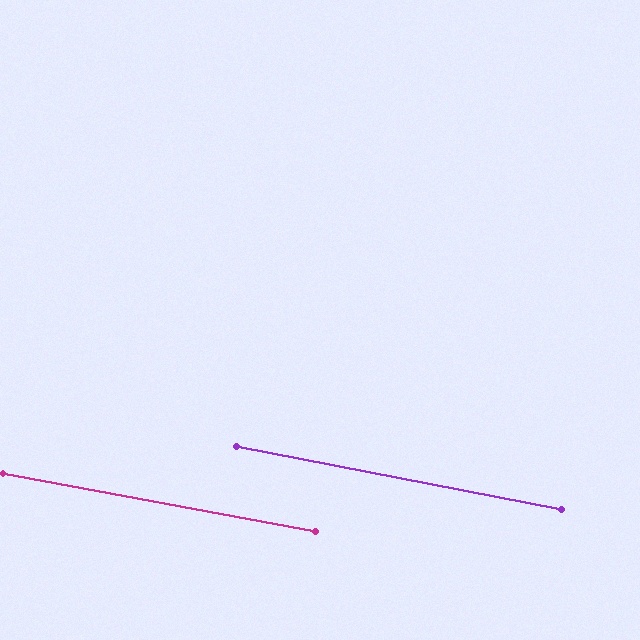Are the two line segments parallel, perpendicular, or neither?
Parallel — their directions differ by only 0.5°.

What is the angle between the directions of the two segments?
Approximately 1 degree.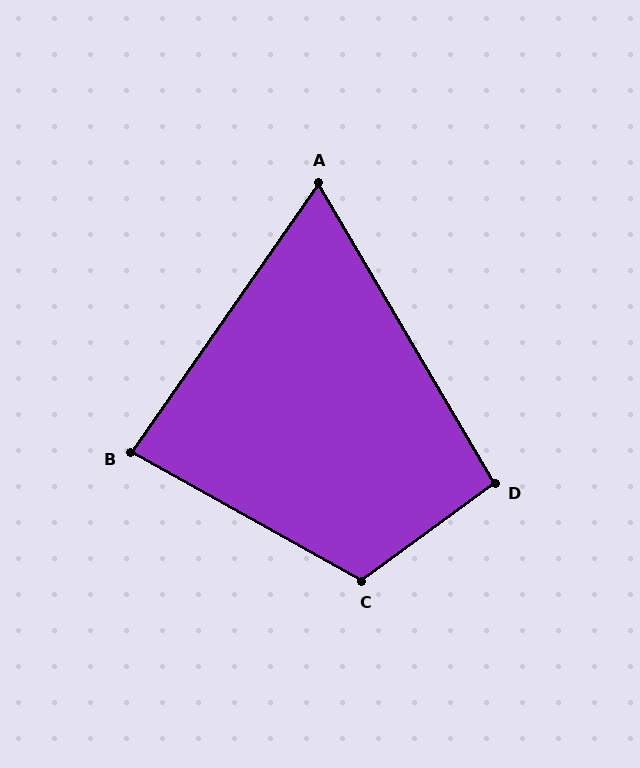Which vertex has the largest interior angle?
C, at approximately 115 degrees.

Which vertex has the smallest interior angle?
A, at approximately 65 degrees.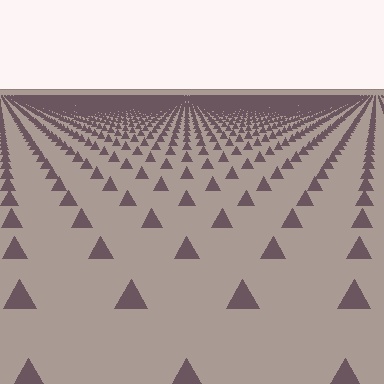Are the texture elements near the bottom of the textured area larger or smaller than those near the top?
Larger. Near the bottom, elements are closer to the viewer and appear at a bigger on-screen size.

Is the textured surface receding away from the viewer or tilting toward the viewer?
The surface is receding away from the viewer. Texture elements get smaller and denser toward the top.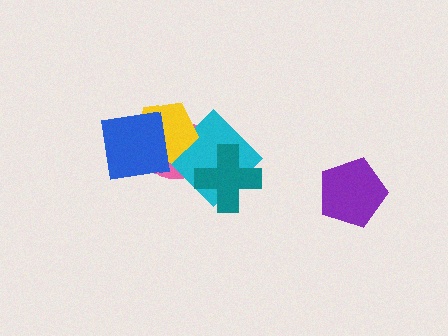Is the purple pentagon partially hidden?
No, no other shape covers it.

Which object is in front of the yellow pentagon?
The blue square is in front of the yellow pentagon.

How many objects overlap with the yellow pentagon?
3 objects overlap with the yellow pentagon.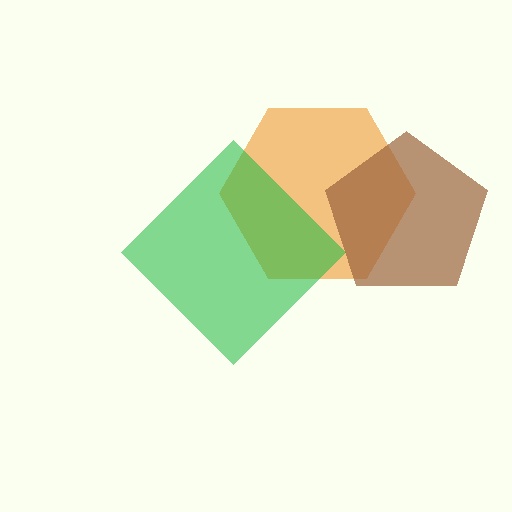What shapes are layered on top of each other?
The layered shapes are: an orange hexagon, a green diamond, a brown pentagon.